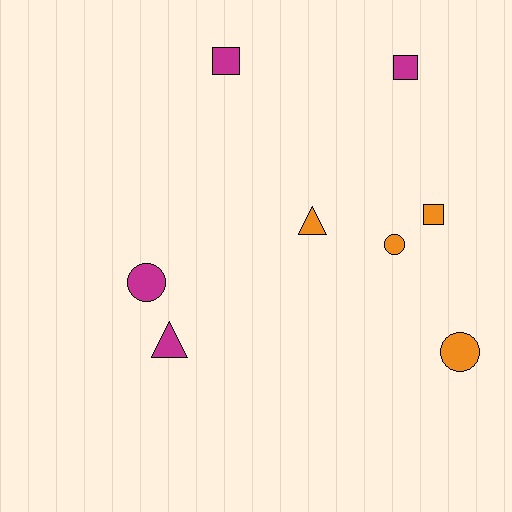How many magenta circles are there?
There is 1 magenta circle.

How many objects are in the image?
There are 8 objects.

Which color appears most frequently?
Orange, with 4 objects.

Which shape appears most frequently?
Square, with 3 objects.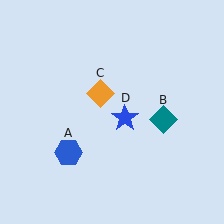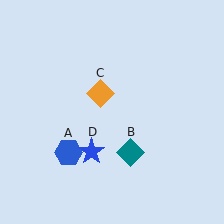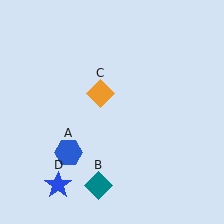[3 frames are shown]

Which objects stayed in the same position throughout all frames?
Blue hexagon (object A) and orange diamond (object C) remained stationary.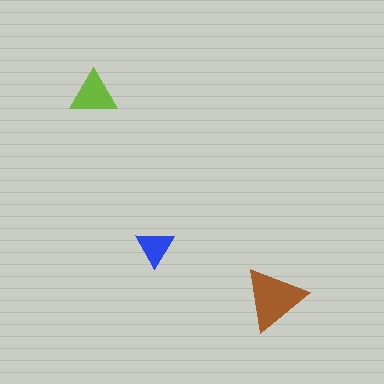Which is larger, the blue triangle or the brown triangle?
The brown one.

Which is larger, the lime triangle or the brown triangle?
The brown one.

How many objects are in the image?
There are 3 objects in the image.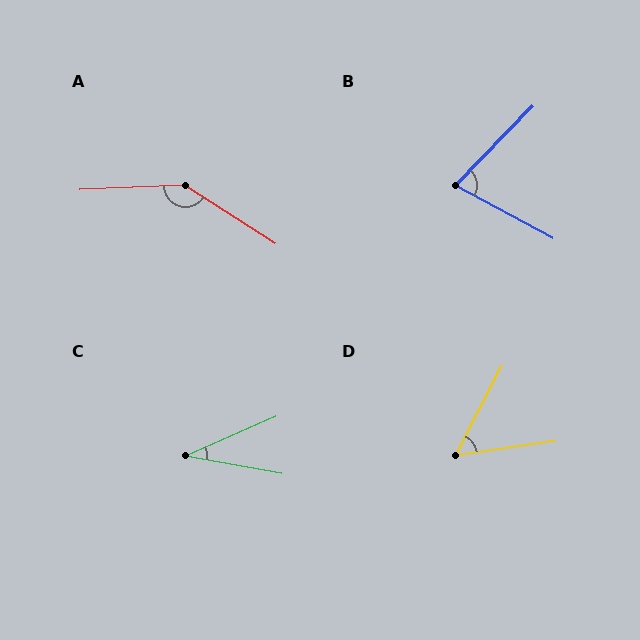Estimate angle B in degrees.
Approximately 74 degrees.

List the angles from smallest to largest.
C (34°), D (54°), B (74°), A (145°).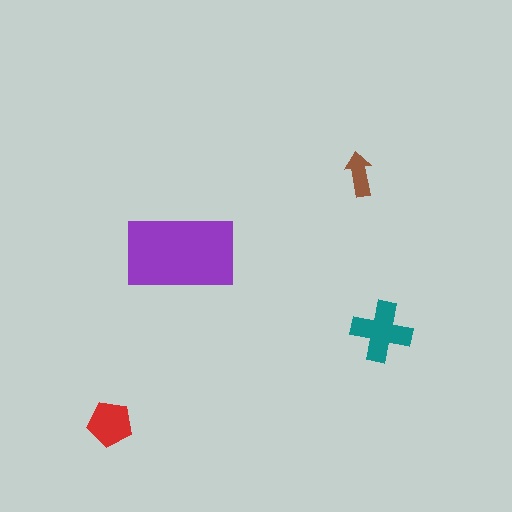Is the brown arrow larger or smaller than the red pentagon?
Smaller.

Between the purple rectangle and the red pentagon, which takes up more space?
The purple rectangle.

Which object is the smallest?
The brown arrow.